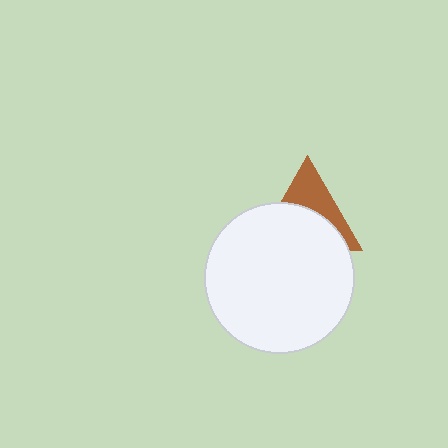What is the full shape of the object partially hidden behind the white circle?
The partially hidden object is a brown triangle.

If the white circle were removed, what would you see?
You would see the complete brown triangle.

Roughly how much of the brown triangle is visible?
A small part of it is visible (roughly 41%).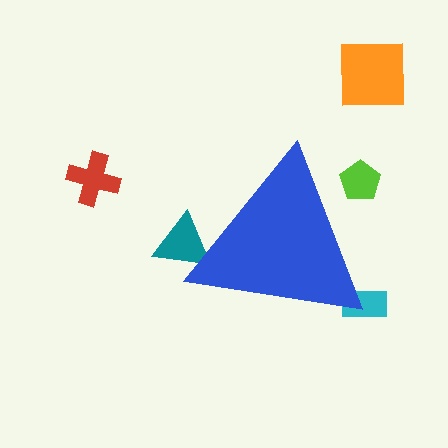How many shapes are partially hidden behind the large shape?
3 shapes are partially hidden.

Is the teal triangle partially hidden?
Yes, the teal triangle is partially hidden behind the blue triangle.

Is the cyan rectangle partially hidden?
Yes, the cyan rectangle is partially hidden behind the blue triangle.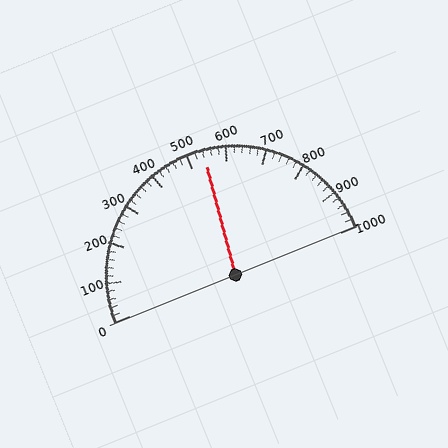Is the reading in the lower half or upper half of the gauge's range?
The reading is in the upper half of the range (0 to 1000).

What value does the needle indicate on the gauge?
The needle indicates approximately 540.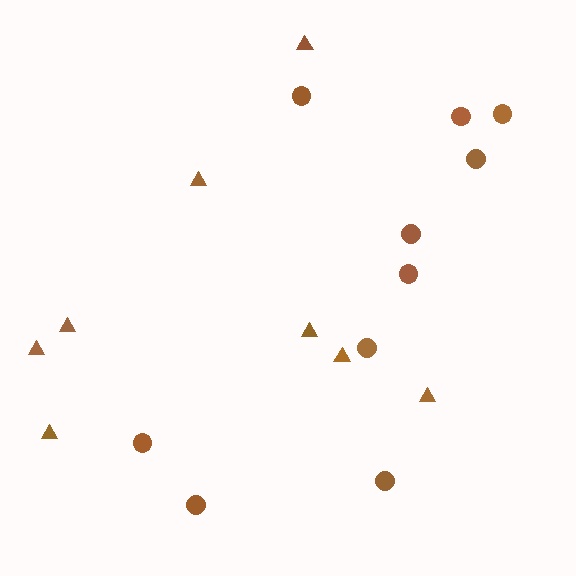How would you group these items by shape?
There are 2 groups: one group of circles (10) and one group of triangles (8).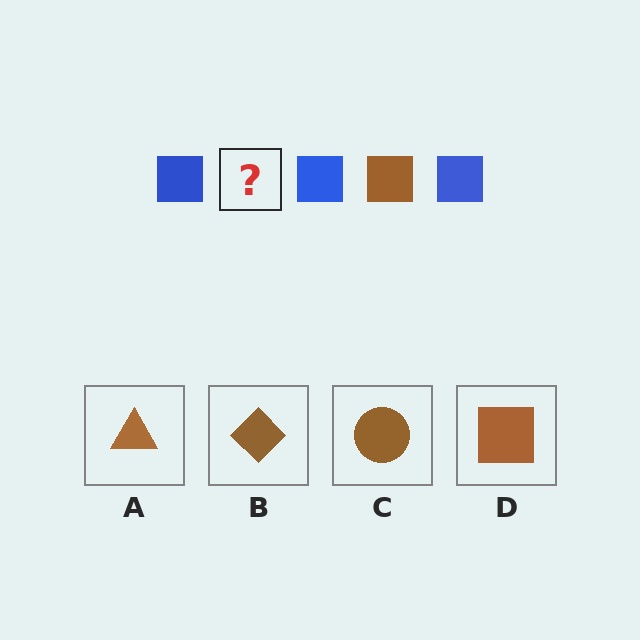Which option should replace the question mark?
Option D.